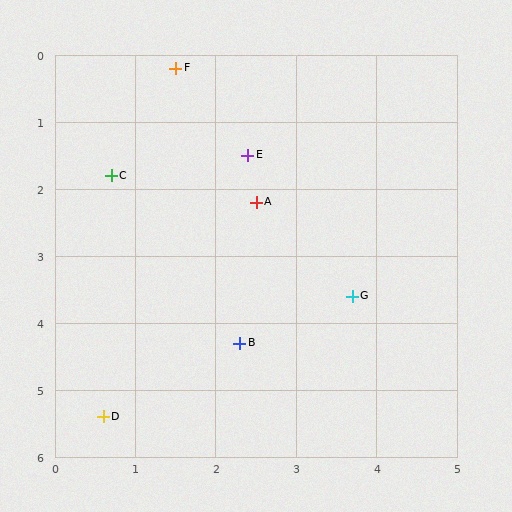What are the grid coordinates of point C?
Point C is at approximately (0.7, 1.8).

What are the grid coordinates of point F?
Point F is at approximately (1.5, 0.2).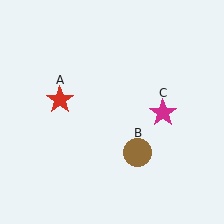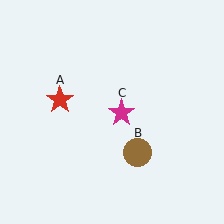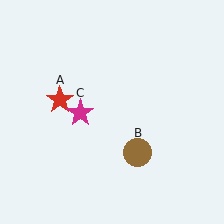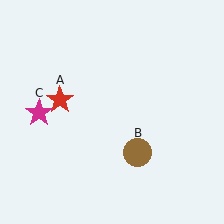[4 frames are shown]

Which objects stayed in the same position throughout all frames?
Red star (object A) and brown circle (object B) remained stationary.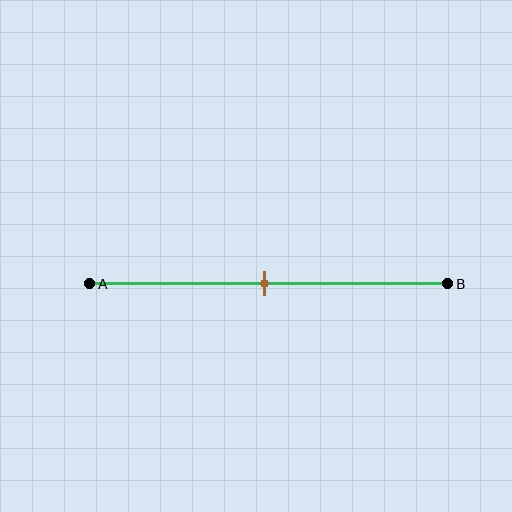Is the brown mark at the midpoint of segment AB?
Yes, the mark is approximately at the midpoint.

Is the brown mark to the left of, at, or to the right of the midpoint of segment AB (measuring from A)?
The brown mark is approximately at the midpoint of segment AB.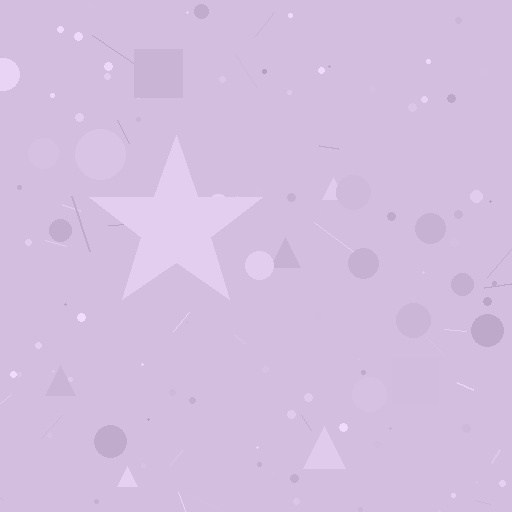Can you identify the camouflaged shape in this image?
The camouflaged shape is a star.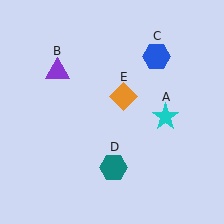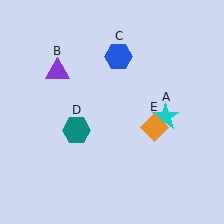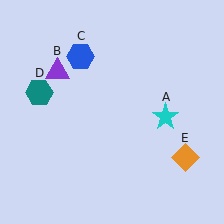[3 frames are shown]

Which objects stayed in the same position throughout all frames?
Cyan star (object A) and purple triangle (object B) remained stationary.